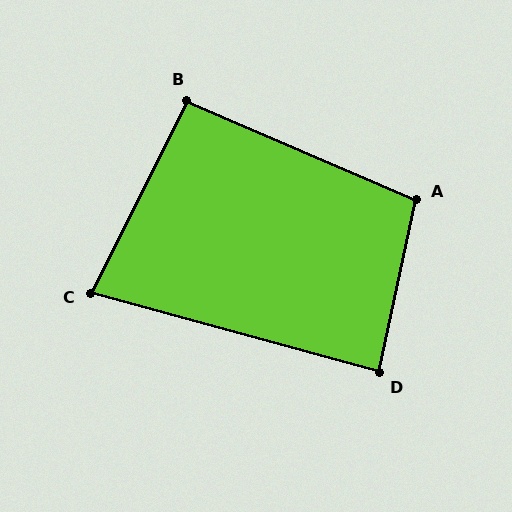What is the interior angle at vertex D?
Approximately 87 degrees (approximately right).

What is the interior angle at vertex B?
Approximately 93 degrees (approximately right).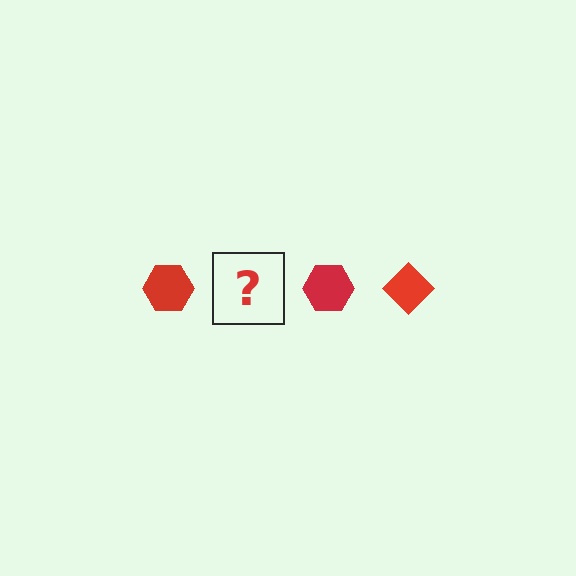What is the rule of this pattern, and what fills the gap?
The rule is that the pattern cycles through hexagon, diamond shapes in red. The gap should be filled with a red diamond.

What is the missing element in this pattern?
The missing element is a red diamond.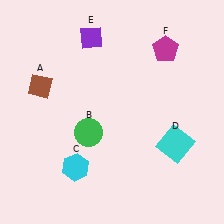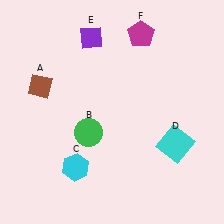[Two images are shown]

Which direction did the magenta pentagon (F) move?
The magenta pentagon (F) moved left.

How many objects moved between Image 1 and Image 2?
1 object moved between the two images.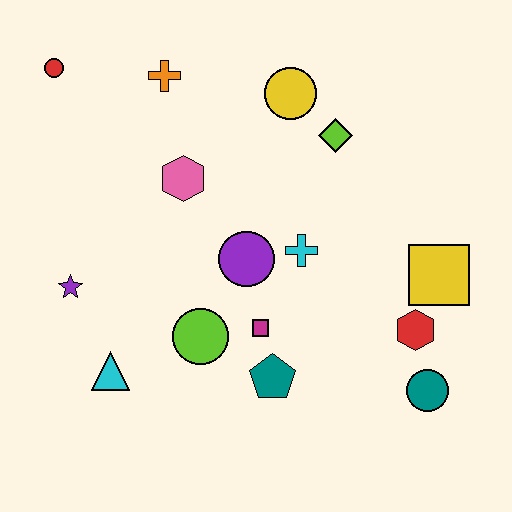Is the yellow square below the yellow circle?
Yes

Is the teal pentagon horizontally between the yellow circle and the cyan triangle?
Yes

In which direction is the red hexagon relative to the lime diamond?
The red hexagon is below the lime diamond.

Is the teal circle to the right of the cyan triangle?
Yes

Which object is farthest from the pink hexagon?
The teal circle is farthest from the pink hexagon.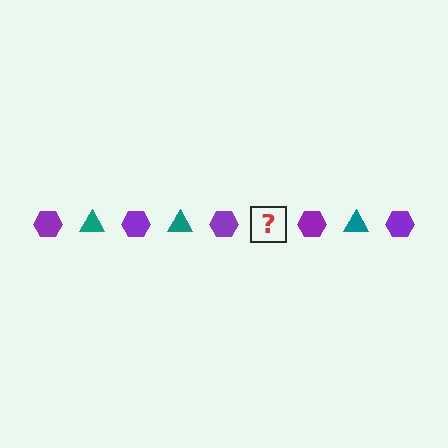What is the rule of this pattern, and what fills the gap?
The rule is that the pattern alternates between purple hexagon and teal triangle. The gap should be filled with a teal triangle.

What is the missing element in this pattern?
The missing element is a teal triangle.